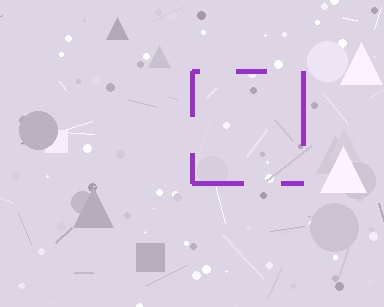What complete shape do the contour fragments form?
The contour fragments form a square.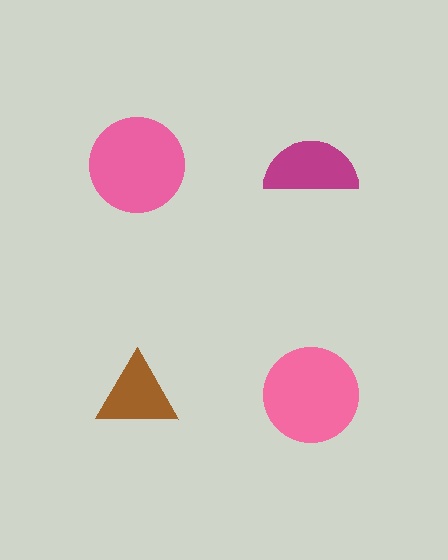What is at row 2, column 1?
A brown triangle.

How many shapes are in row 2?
2 shapes.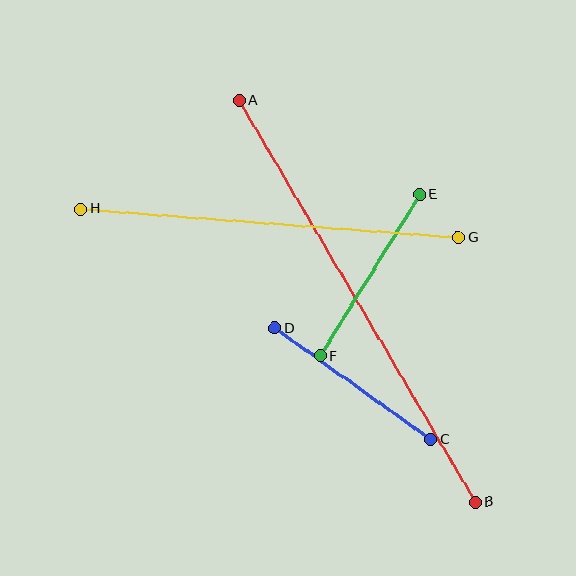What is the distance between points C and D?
The distance is approximately 191 pixels.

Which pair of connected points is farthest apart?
Points A and B are farthest apart.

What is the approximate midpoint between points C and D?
The midpoint is at approximately (353, 384) pixels.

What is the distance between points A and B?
The distance is approximately 466 pixels.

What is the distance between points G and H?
The distance is approximately 379 pixels.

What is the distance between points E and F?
The distance is approximately 190 pixels.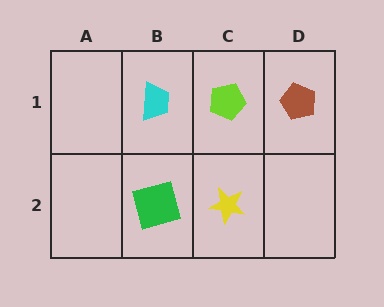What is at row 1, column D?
A brown pentagon.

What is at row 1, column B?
A cyan trapezoid.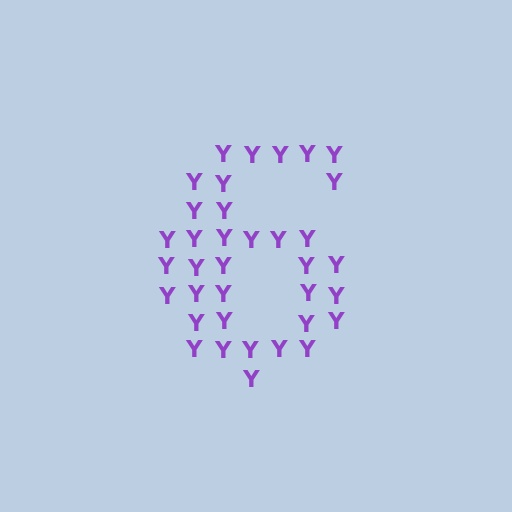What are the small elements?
The small elements are letter Y's.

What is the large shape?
The large shape is the digit 6.